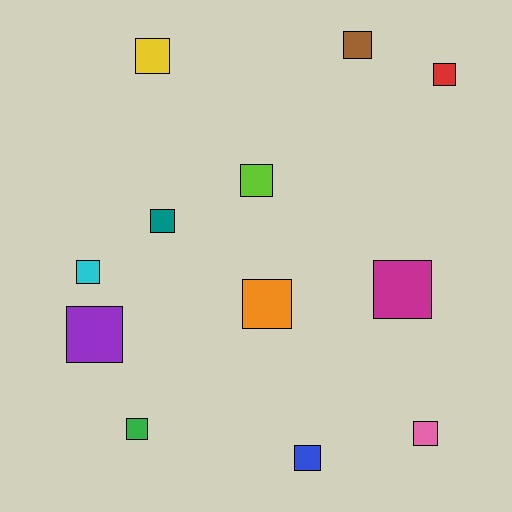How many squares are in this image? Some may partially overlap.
There are 12 squares.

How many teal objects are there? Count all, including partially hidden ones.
There is 1 teal object.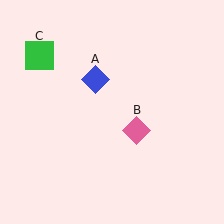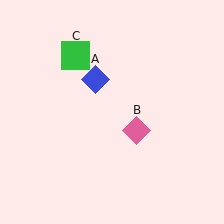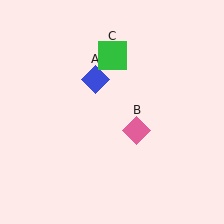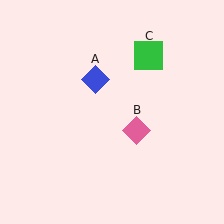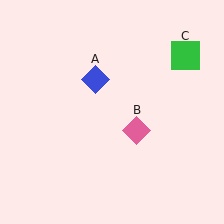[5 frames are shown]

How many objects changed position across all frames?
1 object changed position: green square (object C).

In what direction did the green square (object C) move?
The green square (object C) moved right.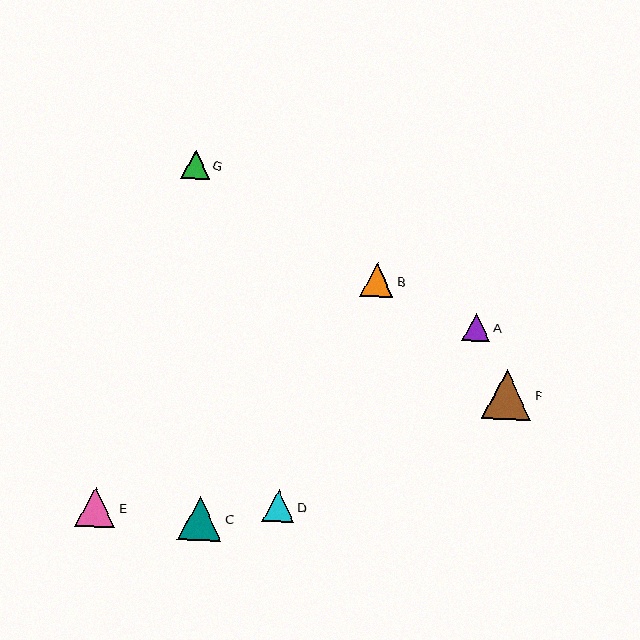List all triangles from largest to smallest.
From largest to smallest: F, C, E, B, D, G, A.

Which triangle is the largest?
Triangle F is the largest with a size of approximately 50 pixels.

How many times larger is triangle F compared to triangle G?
Triangle F is approximately 1.7 times the size of triangle G.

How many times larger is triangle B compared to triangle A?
Triangle B is approximately 1.2 times the size of triangle A.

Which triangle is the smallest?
Triangle A is the smallest with a size of approximately 28 pixels.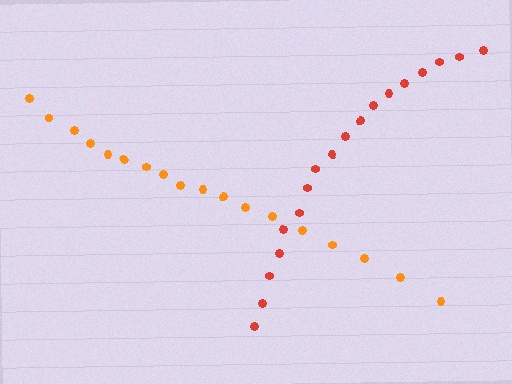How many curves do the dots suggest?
There are 2 distinct paths.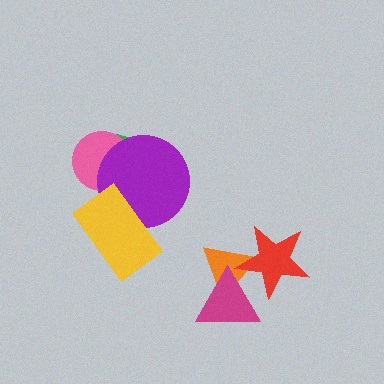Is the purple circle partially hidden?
Yes, it is partially covered by another shape.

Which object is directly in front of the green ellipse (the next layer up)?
The pink circle is directly in front of the green ellipse.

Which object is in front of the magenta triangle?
The red star is in front of the magenta triangle.